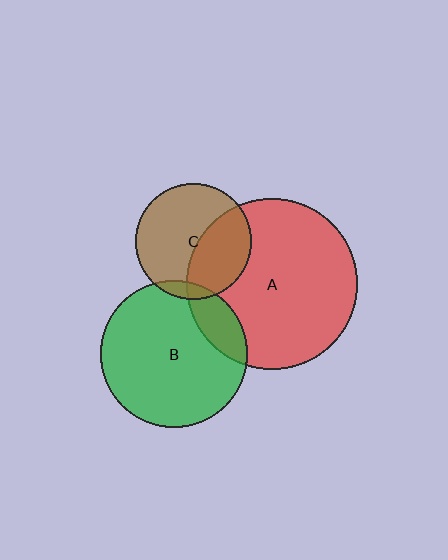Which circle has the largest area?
Circle A (red).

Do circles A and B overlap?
Yes.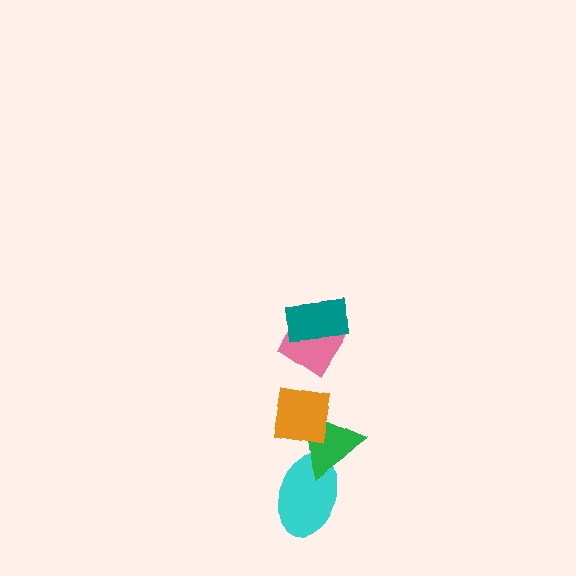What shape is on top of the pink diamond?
The teal rectangle is on top of the pink diamond.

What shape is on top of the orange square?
The pink diamond is on top of the orange square.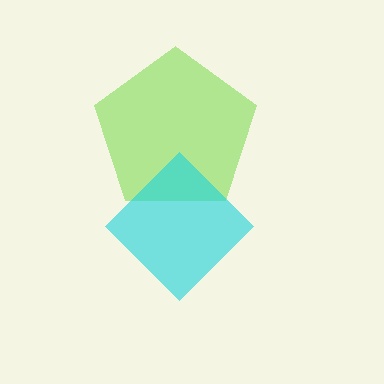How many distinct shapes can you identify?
There are 2 distinct shapes: a lime pentagon, a cyan diamond.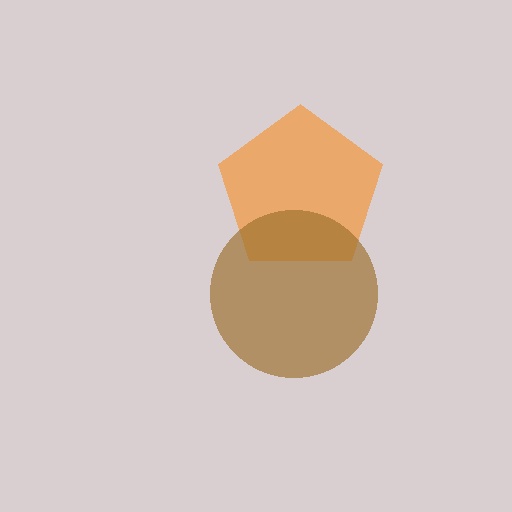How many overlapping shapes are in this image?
There are 2 overlapping shapes in the image.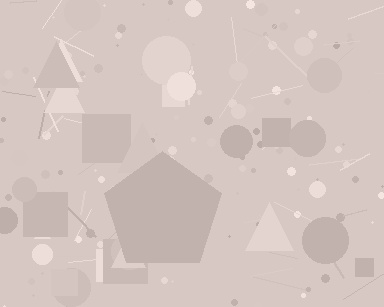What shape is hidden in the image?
A pentagon is hidden in the image.